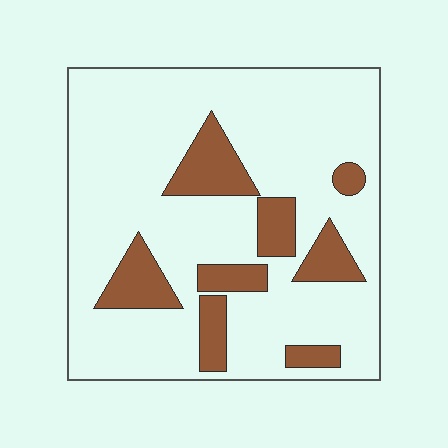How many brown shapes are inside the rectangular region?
8.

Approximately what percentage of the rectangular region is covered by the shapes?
Approximately 20%.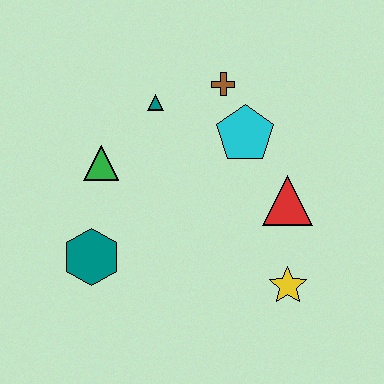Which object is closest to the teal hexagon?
The green triangle is closest to the teal hexagon.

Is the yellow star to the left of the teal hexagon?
No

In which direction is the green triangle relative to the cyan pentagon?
The green triangle is to the left of the cyan pentagon.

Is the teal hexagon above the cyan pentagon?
No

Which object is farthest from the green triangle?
The yellow star is farthest from the green triangle.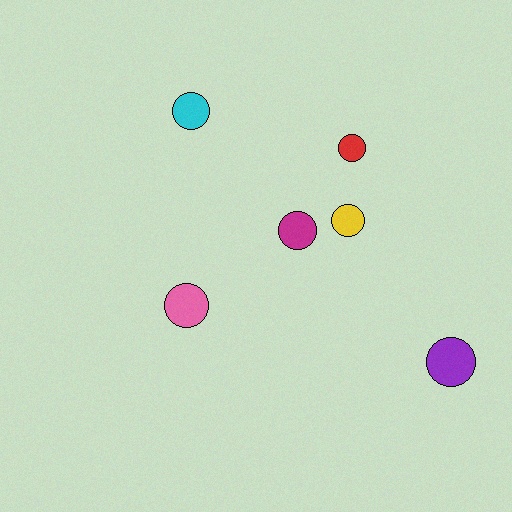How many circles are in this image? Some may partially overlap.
There are 6 circles.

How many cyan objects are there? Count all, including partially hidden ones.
There is 1 cyan object.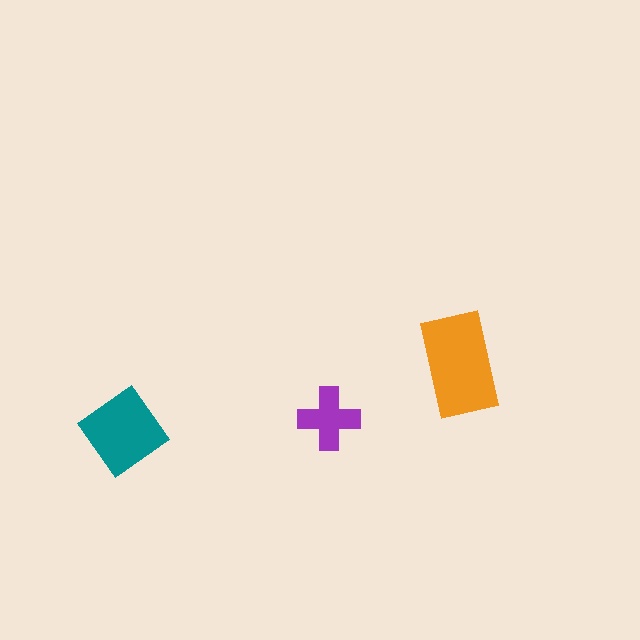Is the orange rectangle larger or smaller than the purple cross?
Larger.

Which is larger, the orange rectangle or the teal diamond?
The orange rectangle.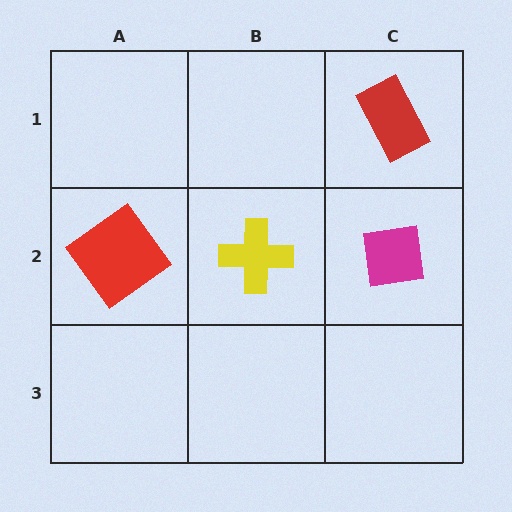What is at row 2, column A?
A red diamond.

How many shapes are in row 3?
0 shapes.